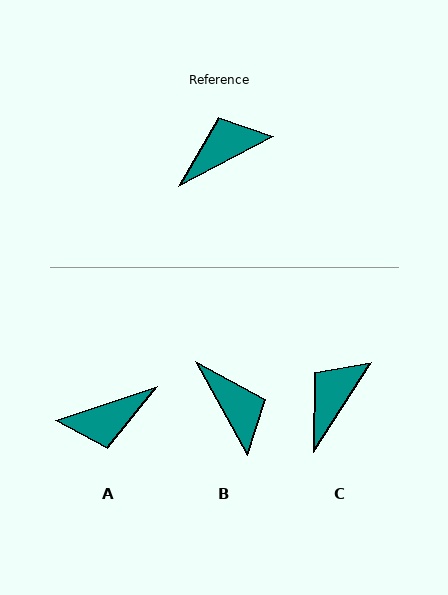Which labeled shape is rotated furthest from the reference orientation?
A, about 171 degrees away.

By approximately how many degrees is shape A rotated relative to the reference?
Approximately 171 degrees counter-clockwise.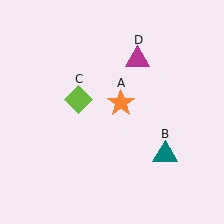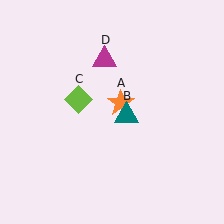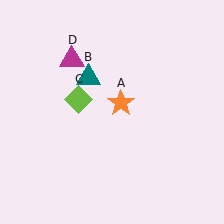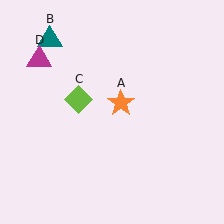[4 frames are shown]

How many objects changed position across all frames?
2 objects changed position: teal triangle (object B), magenta triangle (object D).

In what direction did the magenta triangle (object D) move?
The magenta triangle (object D) moved left.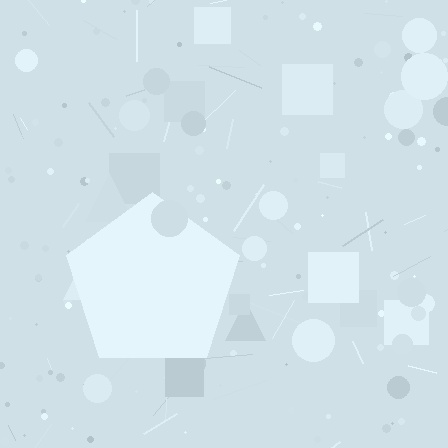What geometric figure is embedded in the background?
A pentagon is embedded in the background.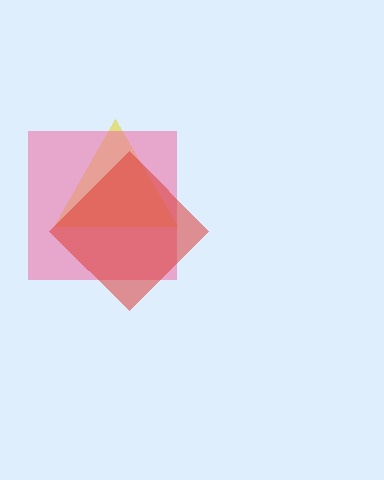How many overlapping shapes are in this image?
There are 3 overlapping shapes in the image.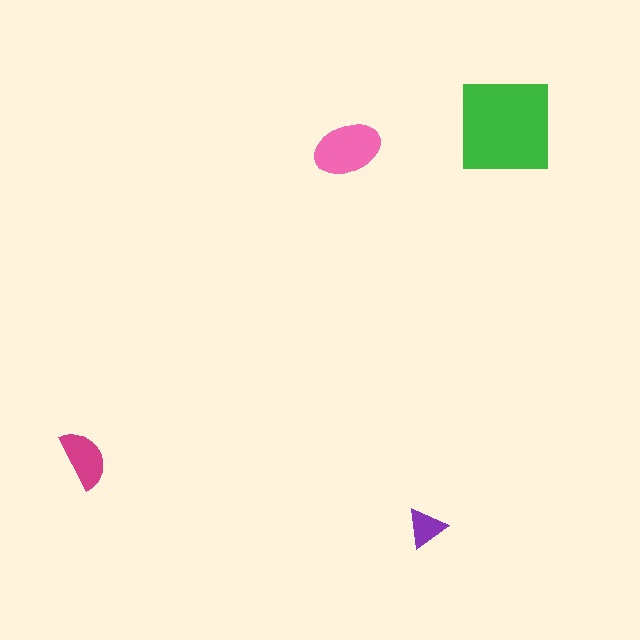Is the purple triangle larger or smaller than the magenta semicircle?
Smaller.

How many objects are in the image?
There are 4 objects in the image.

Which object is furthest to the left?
The magenta semicircle is leftmost.